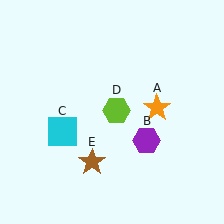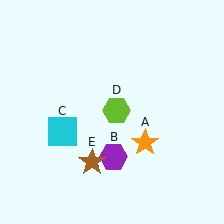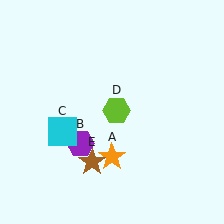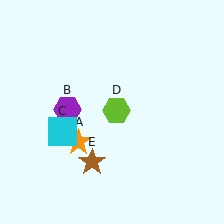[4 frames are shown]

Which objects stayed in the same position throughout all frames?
Cyan square (object C) and lime hexagon (object D) and brown star (object E) remained stationary.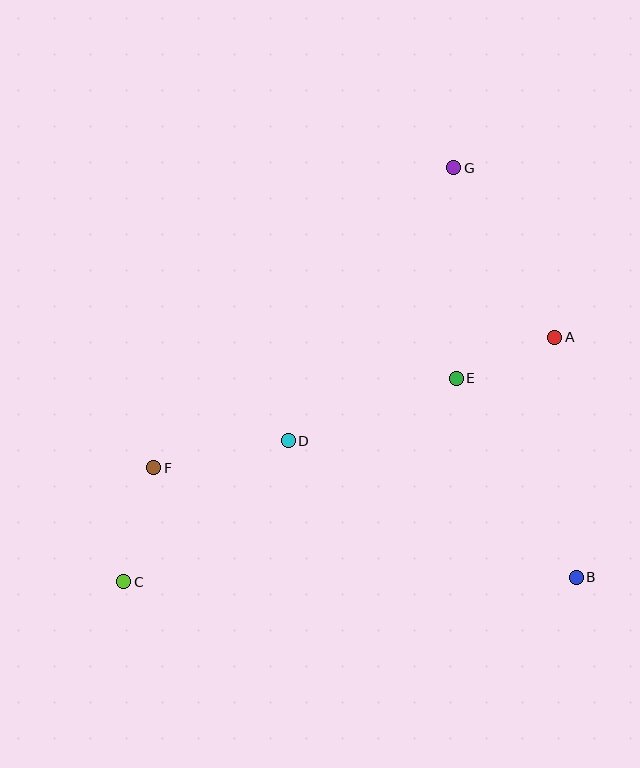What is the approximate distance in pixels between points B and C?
The distance between B and C is approximately 453 pixels.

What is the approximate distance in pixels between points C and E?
The distance between C and E is approximately 390 pixels.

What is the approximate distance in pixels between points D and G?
The distance between D and G is approximately 319 pixels.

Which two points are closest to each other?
Points A and E are closest to each other.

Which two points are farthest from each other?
Points C and G are farthest from each other.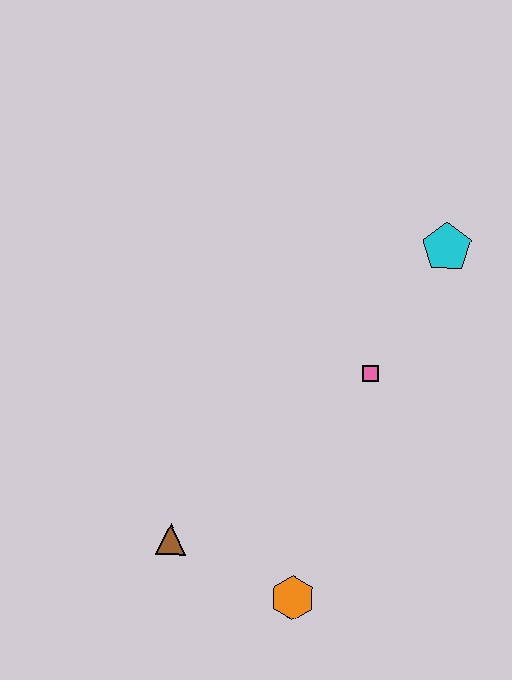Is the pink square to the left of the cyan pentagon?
Yes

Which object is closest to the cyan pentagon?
The pink square is closest to the cyan pentagon.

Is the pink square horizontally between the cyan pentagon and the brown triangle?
Yes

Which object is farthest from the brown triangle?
The cyan pentagon is farthest from the brown triangle.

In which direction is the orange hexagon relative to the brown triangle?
The orange hexagon is to the right of the brown triangle.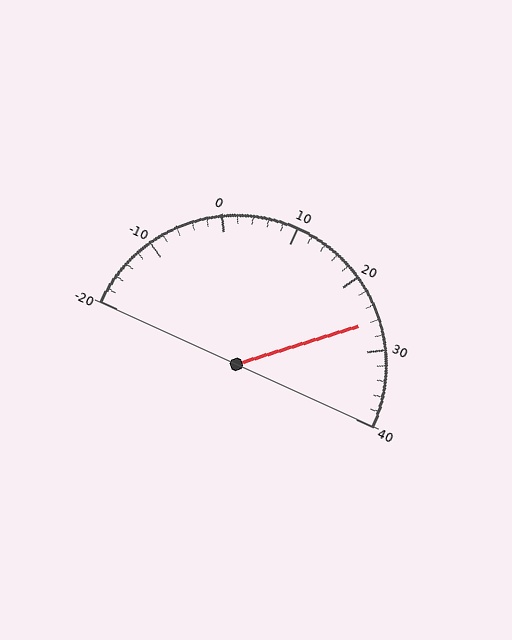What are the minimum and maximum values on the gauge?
The gauge ranges from -20 to 40.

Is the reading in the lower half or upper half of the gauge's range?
The reading is in the upper half of the range (-20 to 40).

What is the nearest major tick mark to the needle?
The nearest major tick mark is 30.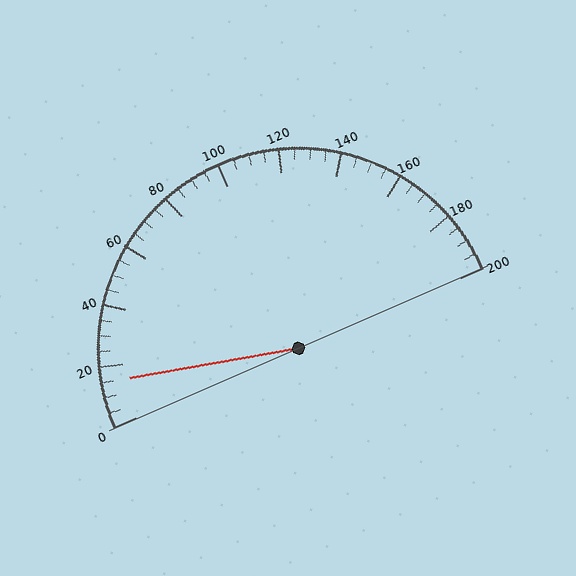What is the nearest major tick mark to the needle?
The nearest major tick mark is 20.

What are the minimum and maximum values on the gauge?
The gauge ranges from 0 to 200.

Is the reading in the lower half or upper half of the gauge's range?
The reading is in the lower half of the range (0 to 200).